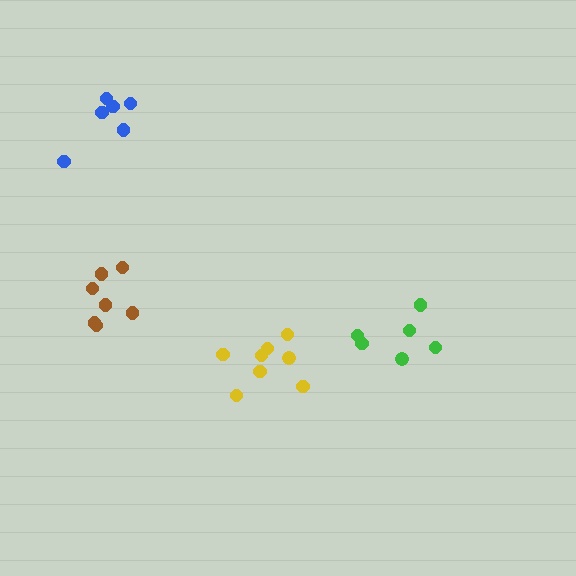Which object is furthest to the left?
The brown cluster is leftmost.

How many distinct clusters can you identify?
There are 4 distinct clusters.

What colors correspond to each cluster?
The clusters are colored: green, blue, yellow, brown.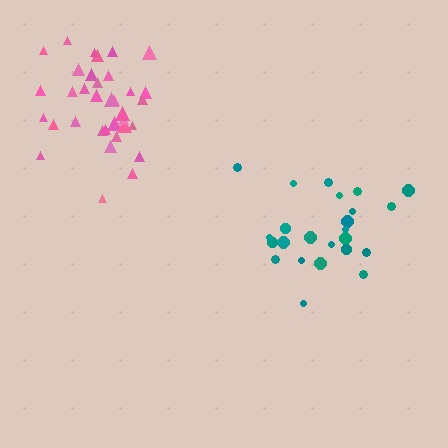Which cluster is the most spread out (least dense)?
Teal.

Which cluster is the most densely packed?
Pink.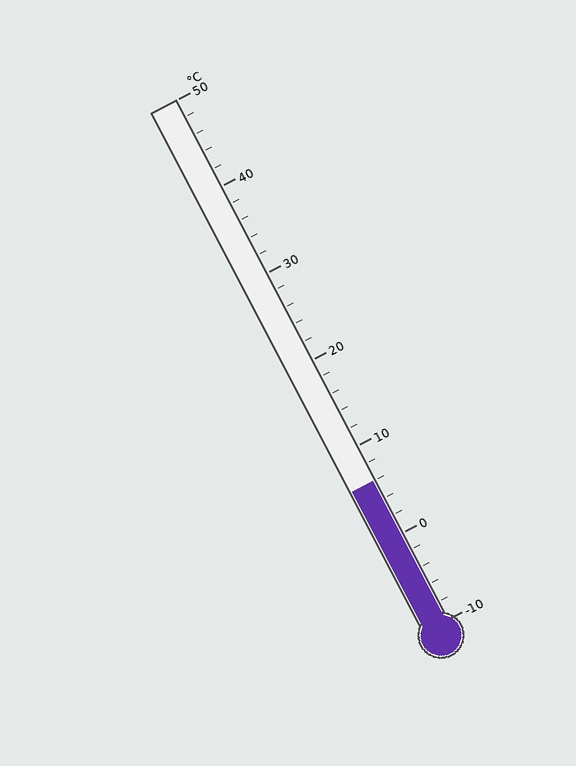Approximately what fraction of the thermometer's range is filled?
The thermometer is filled to approximately 25% of its range.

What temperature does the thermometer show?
The thermometer shows approximately 6°C.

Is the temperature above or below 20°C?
The temperature is below 20°C.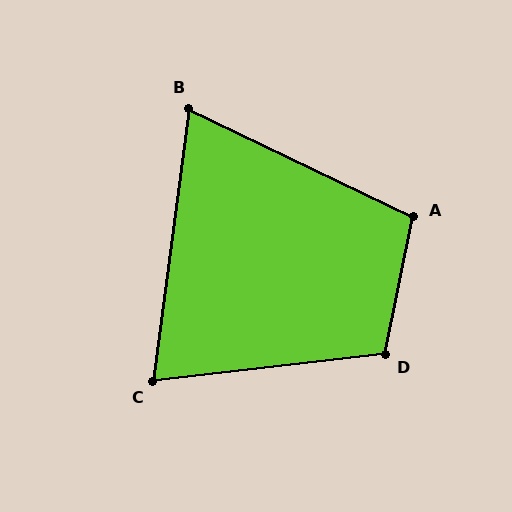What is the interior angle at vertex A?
Approximately 104 degrees (obtuse).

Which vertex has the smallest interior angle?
B, at approximately 72 degrees.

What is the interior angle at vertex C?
Approximately 76 degrees (acute).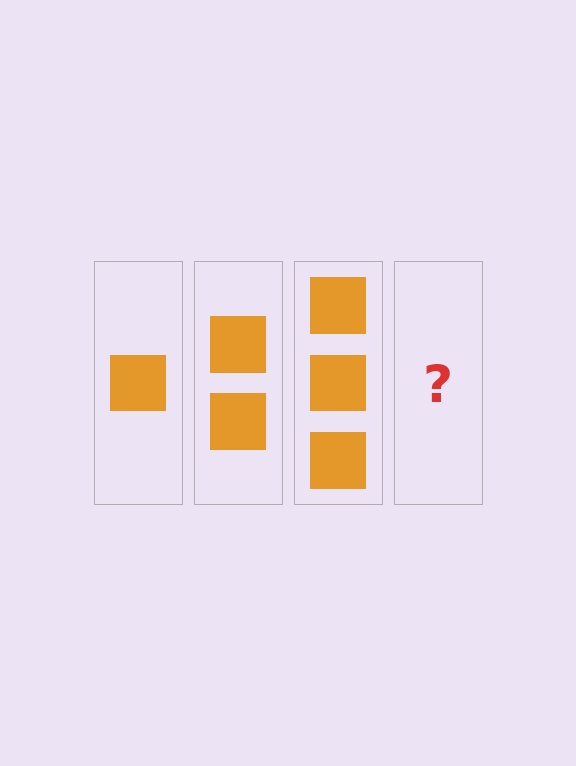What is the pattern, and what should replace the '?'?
The pattern is that each step adds one more square. The '?' should be 4 squares.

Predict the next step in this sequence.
The next step is 4 squares.